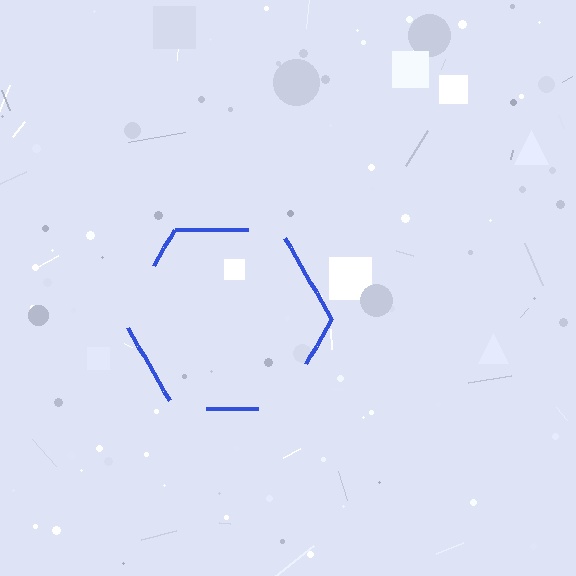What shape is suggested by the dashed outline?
The dashed outline suggests a hexagon.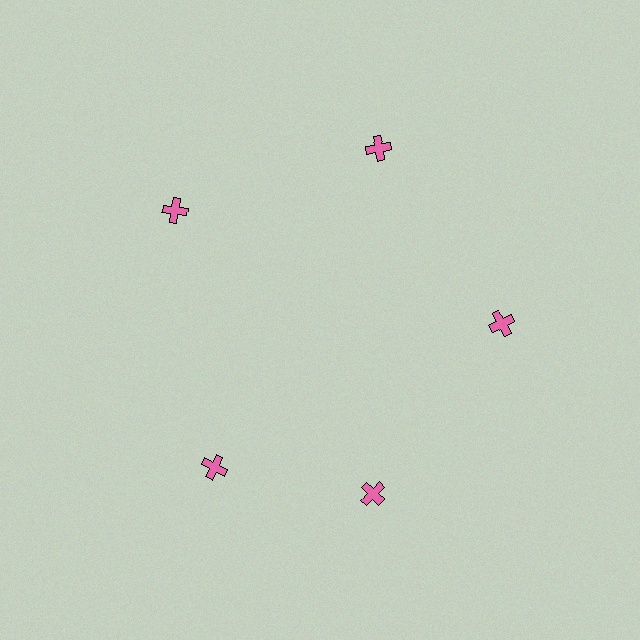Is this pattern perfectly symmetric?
No. The 5 pink crosses are arranged in a ring, but one element near the 8 o'clock position is rotated out of alignment along the ring, breaking the 5-fold rotational symmetry.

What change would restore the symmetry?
The symmetry would be restored by rotating it back into even spacing with its neighbors so that all 5 crosses sit at equal angles and equal distance from the center.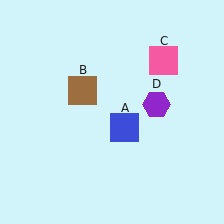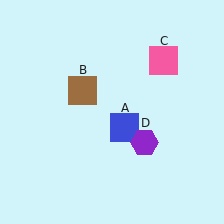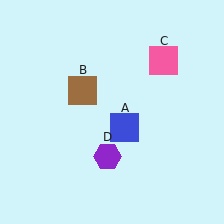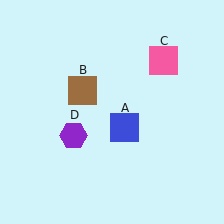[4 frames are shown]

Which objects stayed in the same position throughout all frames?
Blue square (object A) and brown square (object B) and pink square (object C) remained stationary.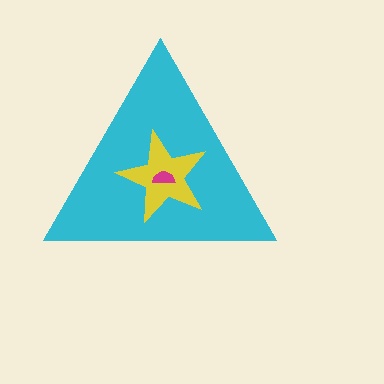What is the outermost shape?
The cyan triangle.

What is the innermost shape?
The magenta semicircle.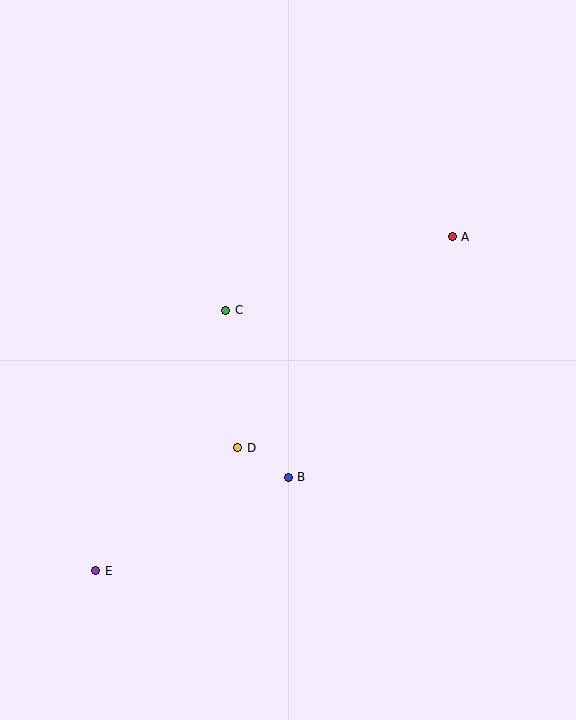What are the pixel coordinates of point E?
Point E is at (96, 571).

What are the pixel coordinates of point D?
Point D is at (237, 448).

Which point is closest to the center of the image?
Point C at (226, 310) is closest to the center.